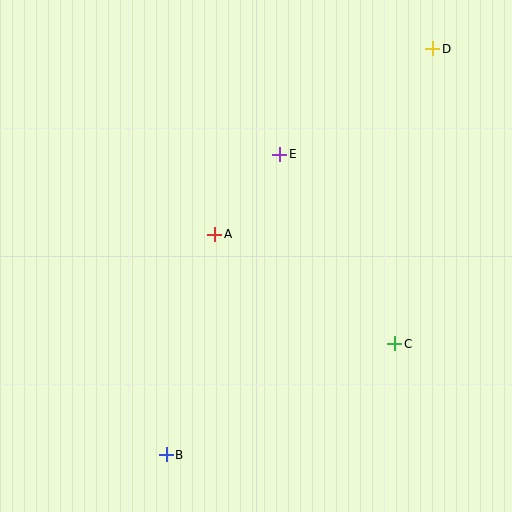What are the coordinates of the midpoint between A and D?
The midpoint between A and D is at (324, 141).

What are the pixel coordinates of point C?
Point C is at (395, 344).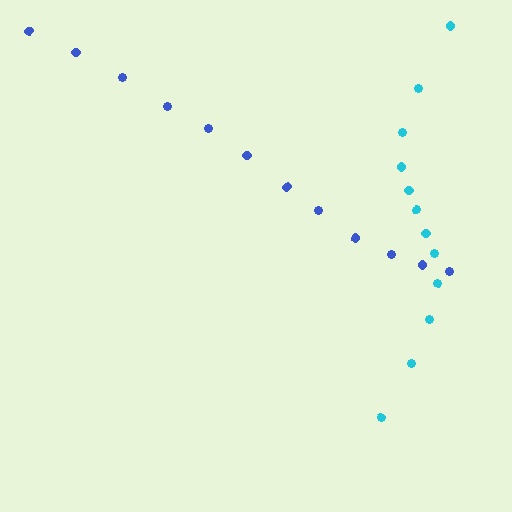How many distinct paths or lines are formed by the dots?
There are 2 distinct paths.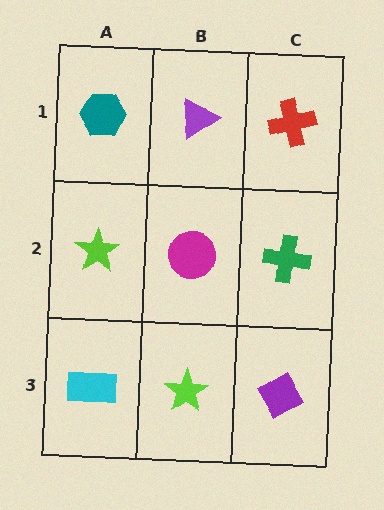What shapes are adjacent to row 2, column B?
A purple triangle (row 1, column B), a lime star (row 3, column B), a lime star (row 2, column A), a green cross (row 2, column C).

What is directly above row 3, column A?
A lime star.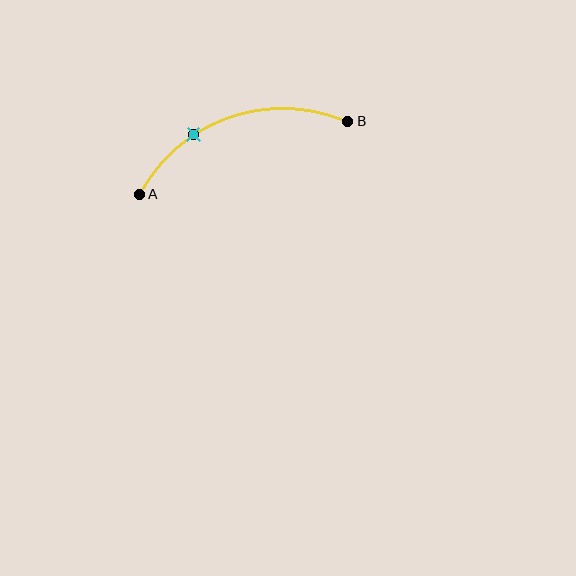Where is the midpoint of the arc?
The arc midpoint is the point on the curve farthest from the straight line joining A and B. It sits above that line.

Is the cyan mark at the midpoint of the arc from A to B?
No. The cyan mark lies on the arc but is closer to endpoint A. The arc midpoint would be at the point on the curve equidistant along the arc from both A and B.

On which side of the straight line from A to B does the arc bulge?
The arc bulges above the straight line connecting A and B.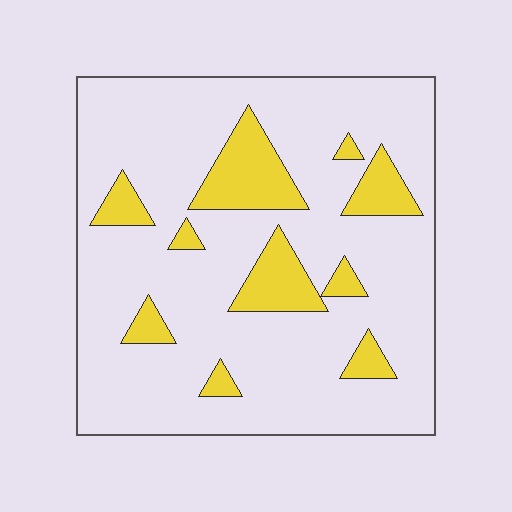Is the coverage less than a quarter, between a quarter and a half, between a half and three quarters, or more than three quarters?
Less than a quarter.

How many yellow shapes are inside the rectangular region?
10.